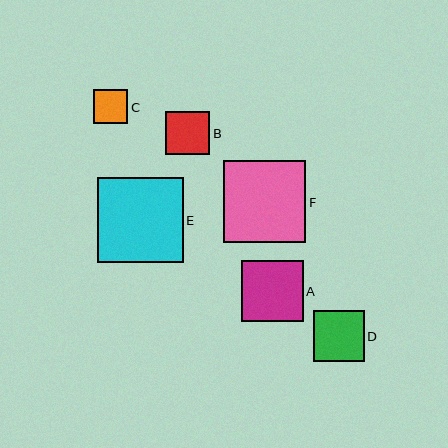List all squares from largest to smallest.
From largest to smallest: E, F, A, D, B, C.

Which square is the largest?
Square E is the largest with a size of approximately 86 pixels.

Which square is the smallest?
Square C is the smallest with a size of approximately 34 pixels.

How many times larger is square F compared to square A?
Square F is approximately 1.3 times the size of square A.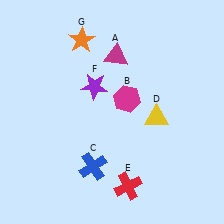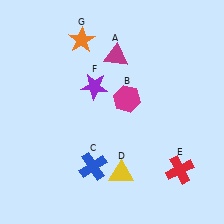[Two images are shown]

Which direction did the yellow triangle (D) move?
The yellow triangle (D) moved down.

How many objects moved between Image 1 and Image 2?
2 objects moved between the two images.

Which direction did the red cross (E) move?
The red cross (E) moved right.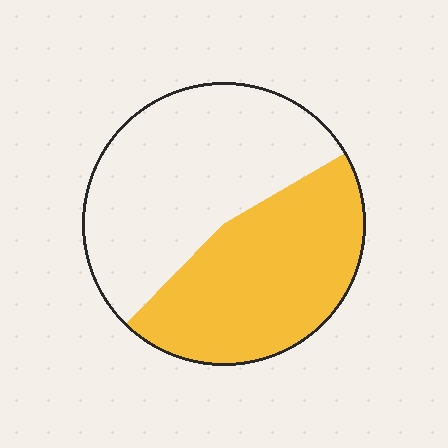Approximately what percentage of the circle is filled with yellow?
Approximately 45%.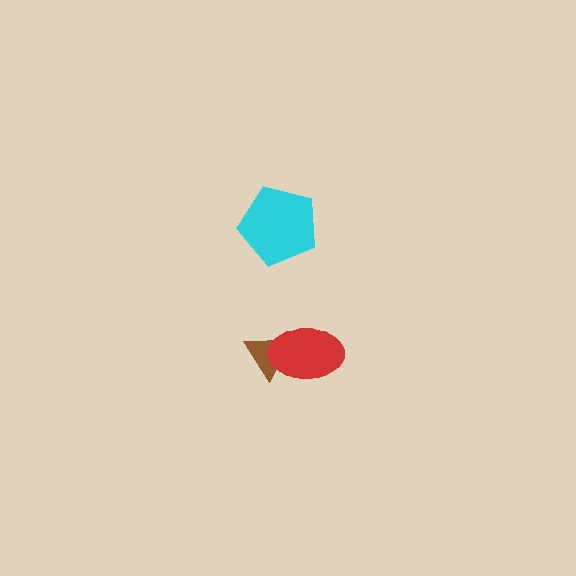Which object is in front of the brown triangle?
The red ellipse is in front of the brown triangle.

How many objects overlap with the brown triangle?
1 object overlaps with the brown triangle.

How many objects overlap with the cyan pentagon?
0 objects overlap with the cyan pentagon.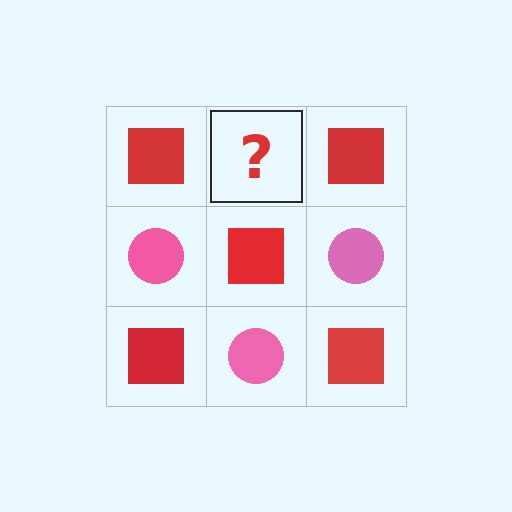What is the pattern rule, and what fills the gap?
The rule is that it alternates red square and pink circle in a checkerboard pattern. The gap should be filled with a pink circle.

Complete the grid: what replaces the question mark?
The question mark should be replaced with a pink circle.